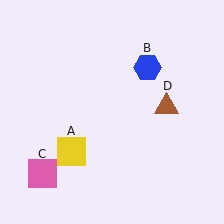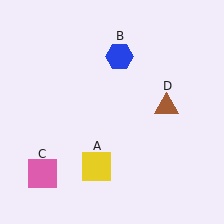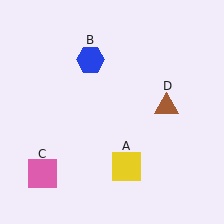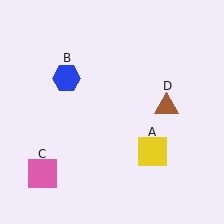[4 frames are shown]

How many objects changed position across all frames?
2 objects changed position: yellow square (object A), blue hexagon (object B).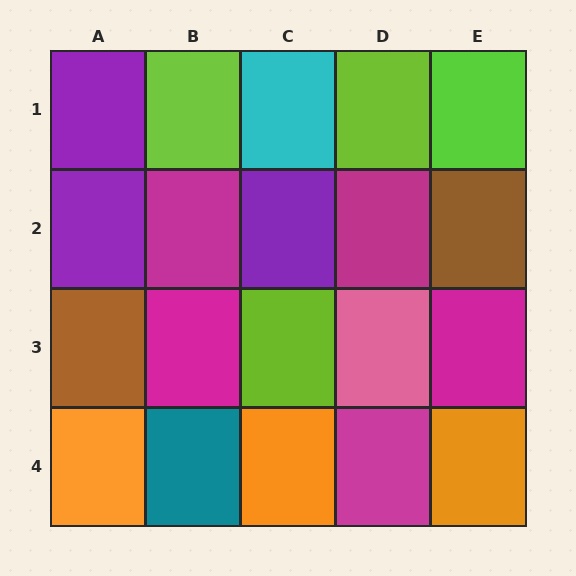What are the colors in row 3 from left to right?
Brown, magenta, lime, pink, magenta.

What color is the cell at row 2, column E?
Brown.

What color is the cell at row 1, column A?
Purple.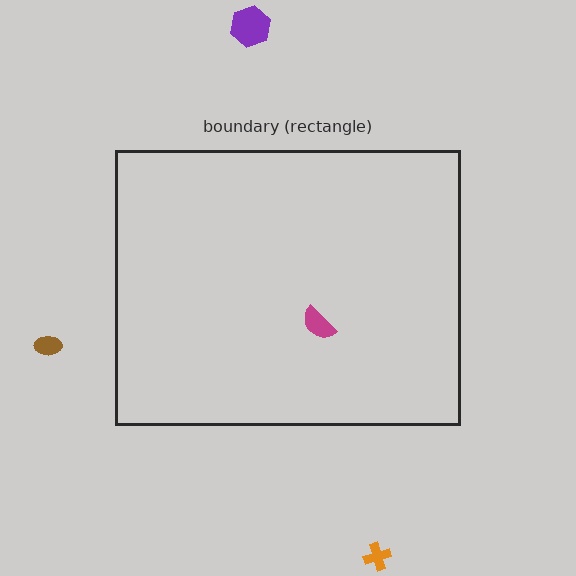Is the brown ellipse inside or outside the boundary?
Outside.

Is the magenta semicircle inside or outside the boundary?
Inside.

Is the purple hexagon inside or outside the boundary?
Outside.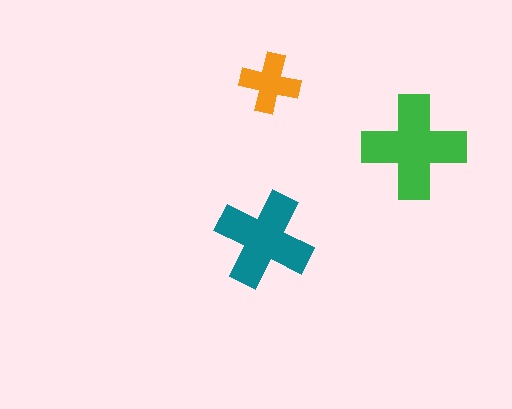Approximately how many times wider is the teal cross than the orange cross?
About 1.5 times wider.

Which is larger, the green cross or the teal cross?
The green one.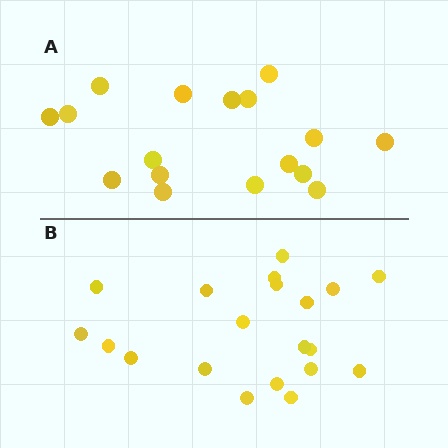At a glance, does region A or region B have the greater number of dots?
Region B (the bottom region) has more dots.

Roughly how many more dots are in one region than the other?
Region B has just a few more — roughly 2 or 3 more dots than region A.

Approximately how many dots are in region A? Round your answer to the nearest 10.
About 20 dots. (The exact count is 17, which rounds to 20.)